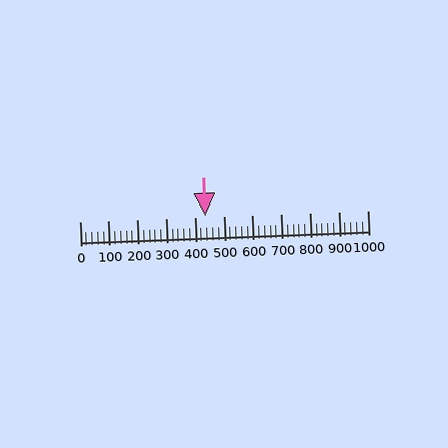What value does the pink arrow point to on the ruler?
The pink arrow points to approximately 434.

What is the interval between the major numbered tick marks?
The major tick marks are spaced 100 units apart.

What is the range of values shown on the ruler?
The ruler shows values from 0 to 1000.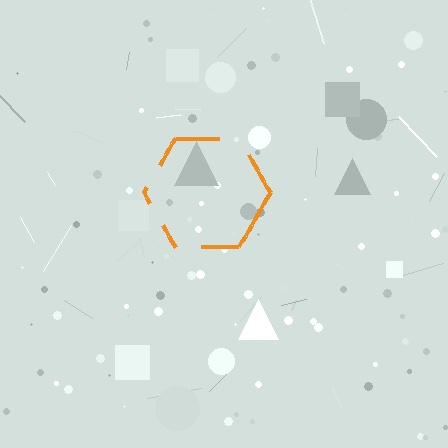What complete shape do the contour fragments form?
The contour fragments form a hexagon.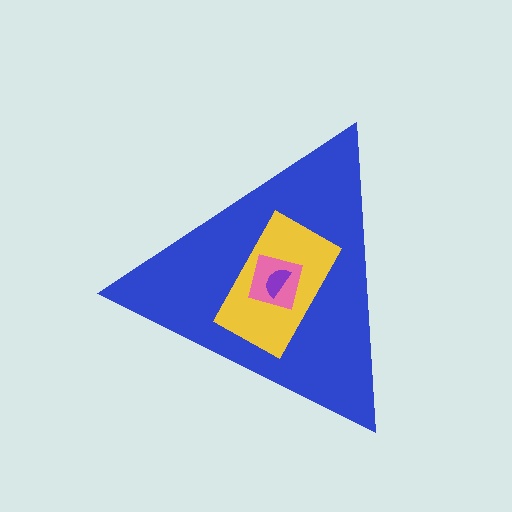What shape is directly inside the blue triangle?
The yellow rectangle.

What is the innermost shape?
The purple semicircle.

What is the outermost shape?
The blue triangle.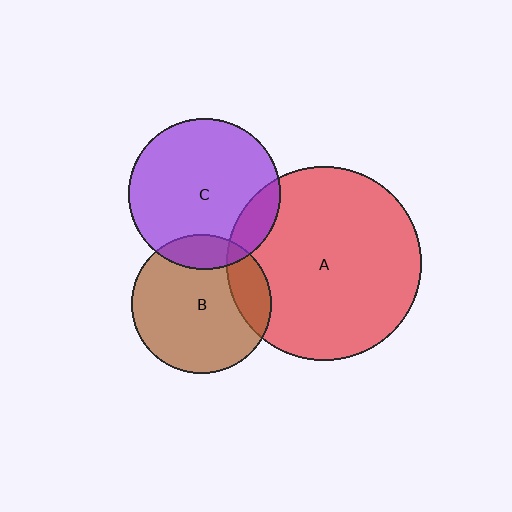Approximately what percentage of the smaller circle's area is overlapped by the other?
Approximately 20%.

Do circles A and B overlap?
Yes.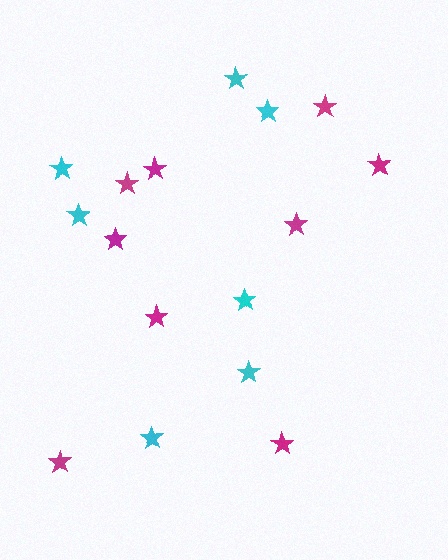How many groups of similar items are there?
There are 2 groups: one group of cyan stars (7) and one group of magenta stars (9).